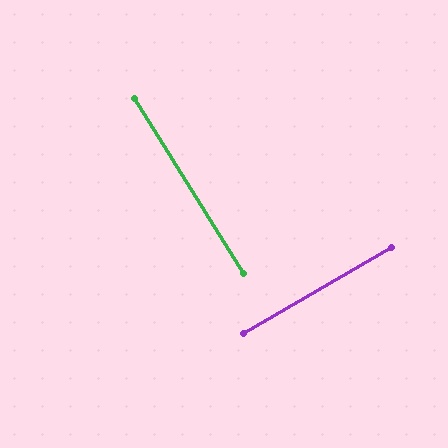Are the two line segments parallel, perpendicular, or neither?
Perpendicular — they meet at approximately 88°.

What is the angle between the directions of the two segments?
Approximately 88 degrees.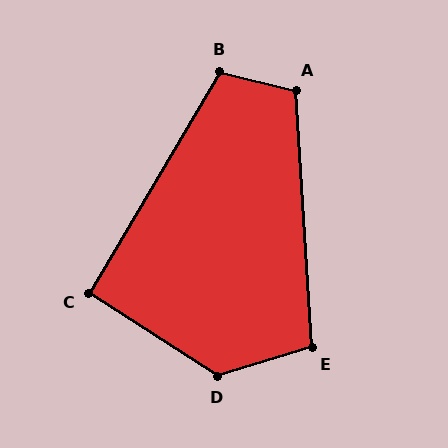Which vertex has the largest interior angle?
D, at approximately 131 degrees.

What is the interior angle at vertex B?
Approximately 107 degrees (obtuse).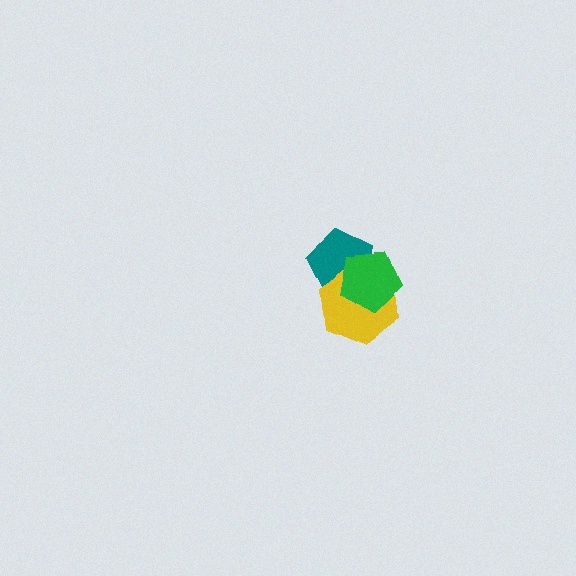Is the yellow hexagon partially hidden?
Yes, it is partially covered by another shape.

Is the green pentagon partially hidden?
No, no other shape covers it.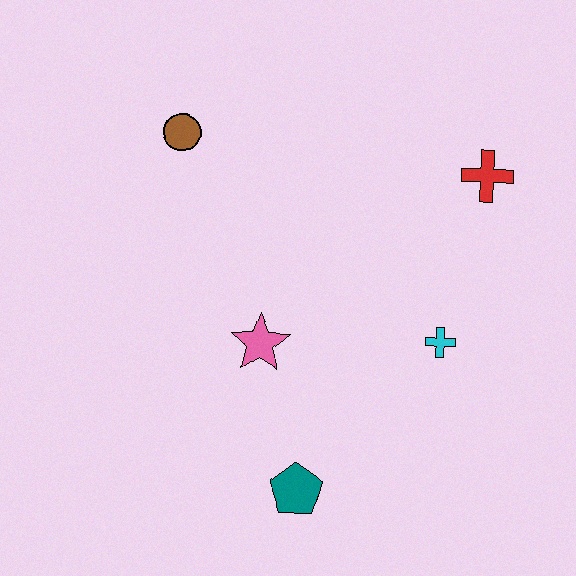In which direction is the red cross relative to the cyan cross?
The red cross is above the cyan cross.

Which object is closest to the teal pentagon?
The pink star is closest to the teal pentagon.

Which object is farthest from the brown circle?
The teal pentagon is farthest from the brown circle.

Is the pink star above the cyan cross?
No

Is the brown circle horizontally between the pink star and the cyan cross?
No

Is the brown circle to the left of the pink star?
Yes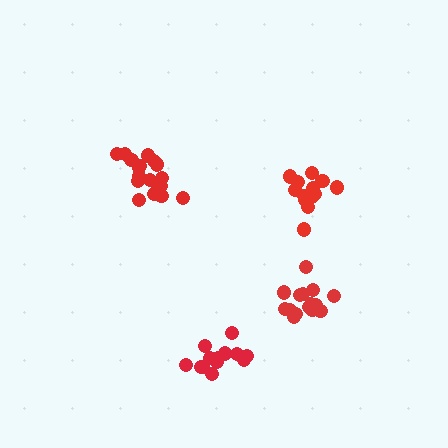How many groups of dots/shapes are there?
There are 4 groups.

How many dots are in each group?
Group 1: 15 dots, Group 2: 18 dots, Group 3: 14 dots, Group 4: 13 dots (60 total).